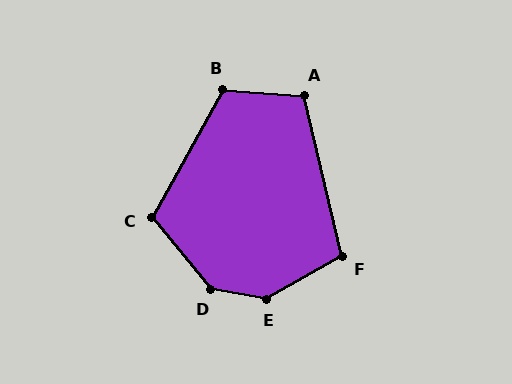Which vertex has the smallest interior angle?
F, at approximately 106 degrees.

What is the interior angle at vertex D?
Approximately 139 degrees (obtuse).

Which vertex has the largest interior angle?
E, at approximately 141 degrees.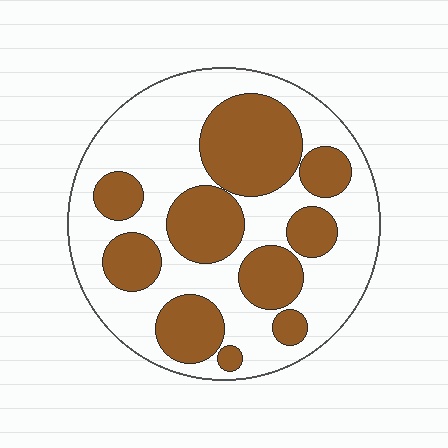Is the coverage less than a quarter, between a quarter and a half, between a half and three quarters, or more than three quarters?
Between a quarter and a half.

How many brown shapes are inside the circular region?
10.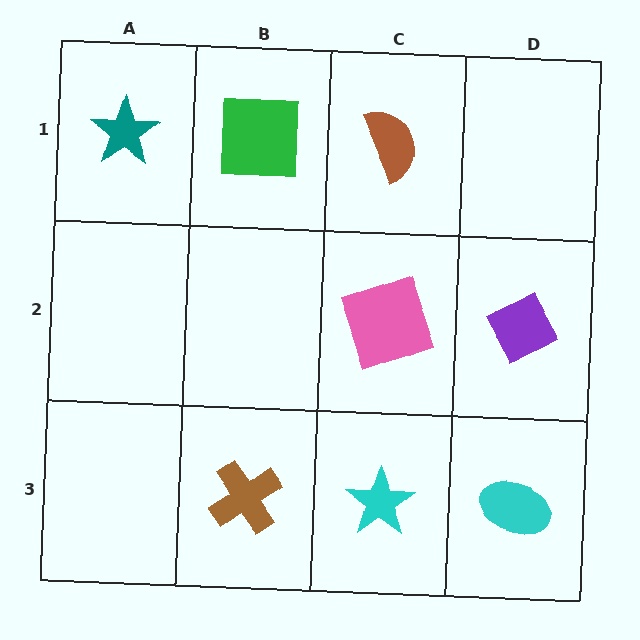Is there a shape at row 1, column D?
No, that cell is empty.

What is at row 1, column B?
A green square.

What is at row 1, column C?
A brown semicircle.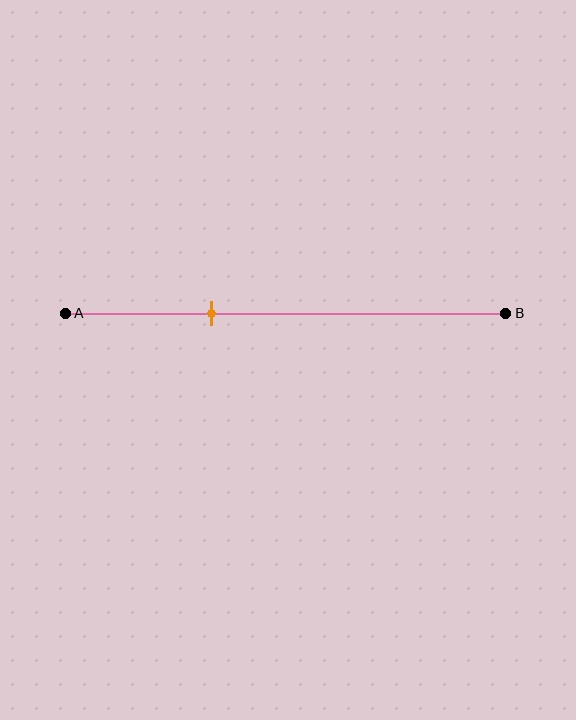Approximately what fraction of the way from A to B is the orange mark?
The orange mark is approximately 35% of the way from A to B.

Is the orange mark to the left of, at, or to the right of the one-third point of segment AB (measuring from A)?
The orange mark is approximately at the one-third point of segment AB.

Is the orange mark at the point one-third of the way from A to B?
Yes, the mark is approximately at the one-third point.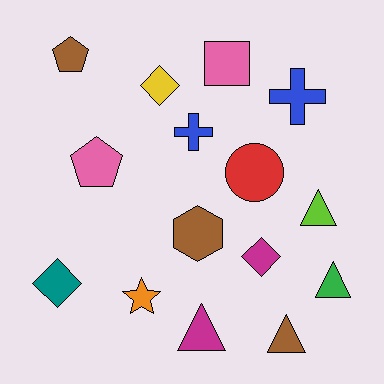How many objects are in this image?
There are 15 objects.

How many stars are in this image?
There is 1 star.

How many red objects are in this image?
There is 1 red object.